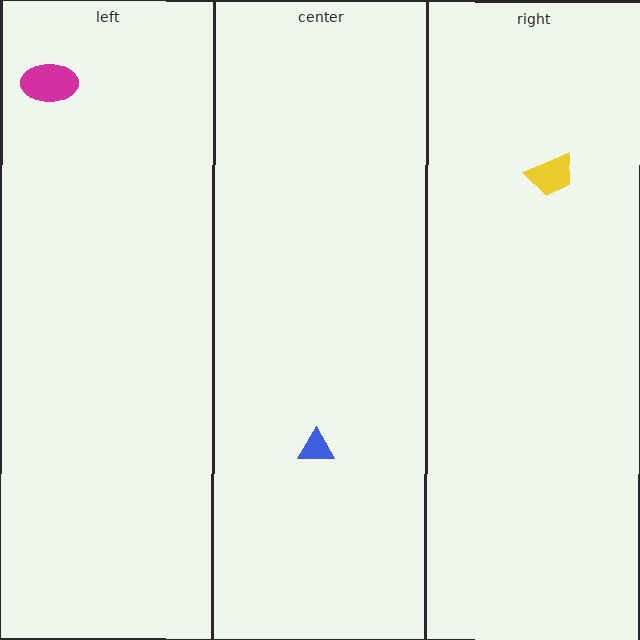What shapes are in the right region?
The yellow trapezoid.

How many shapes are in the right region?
1.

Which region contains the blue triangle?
The center region.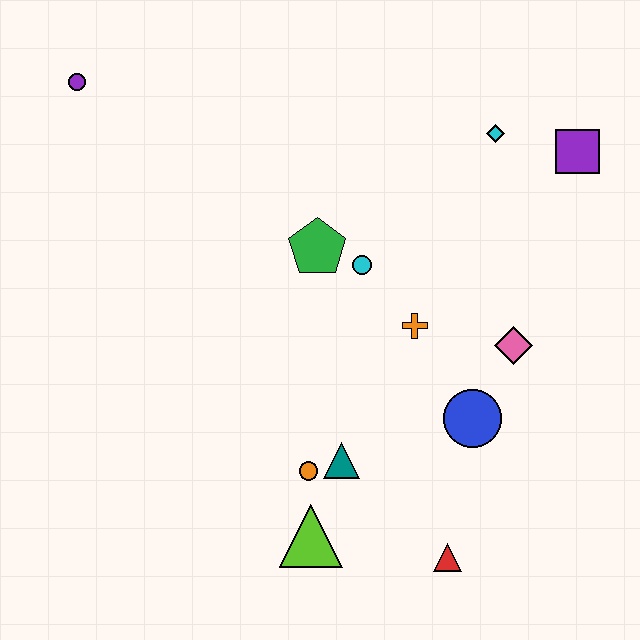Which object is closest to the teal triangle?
The orange circle is closest to the teal triangle.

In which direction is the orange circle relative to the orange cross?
The orange circle is below the orange cross.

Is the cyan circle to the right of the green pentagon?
Yes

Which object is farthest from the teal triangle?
The purple circle is farthest from the teal triangle.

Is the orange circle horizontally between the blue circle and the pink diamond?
No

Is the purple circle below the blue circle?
No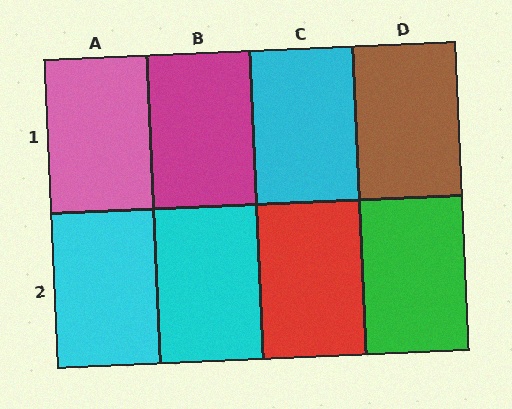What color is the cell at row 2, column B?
Cyan.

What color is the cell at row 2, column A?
Cyan.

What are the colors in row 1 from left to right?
Pink, magenta, cyan, brown.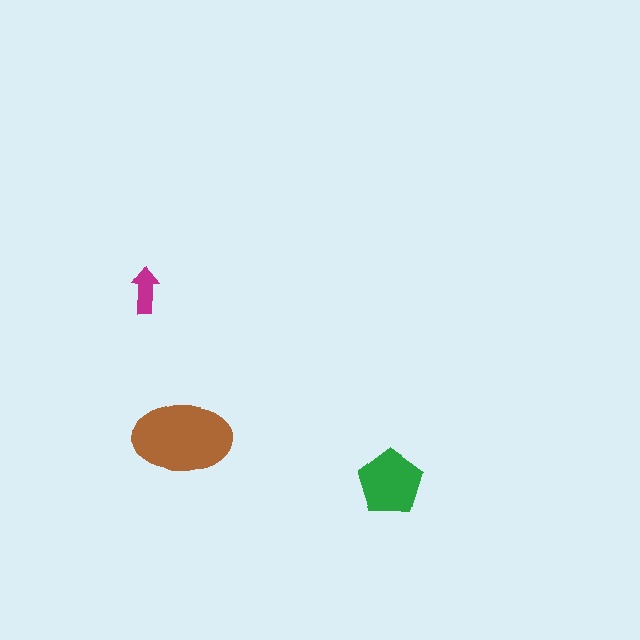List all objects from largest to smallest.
The brown ellipse, the green pentagon, the magenta arrow.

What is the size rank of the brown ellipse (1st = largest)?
1st.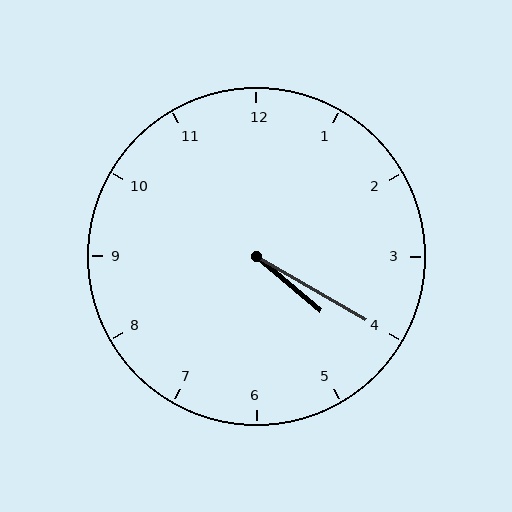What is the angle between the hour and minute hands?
Approximately 10 degrees.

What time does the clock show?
4:20.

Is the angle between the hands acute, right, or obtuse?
It is acute.